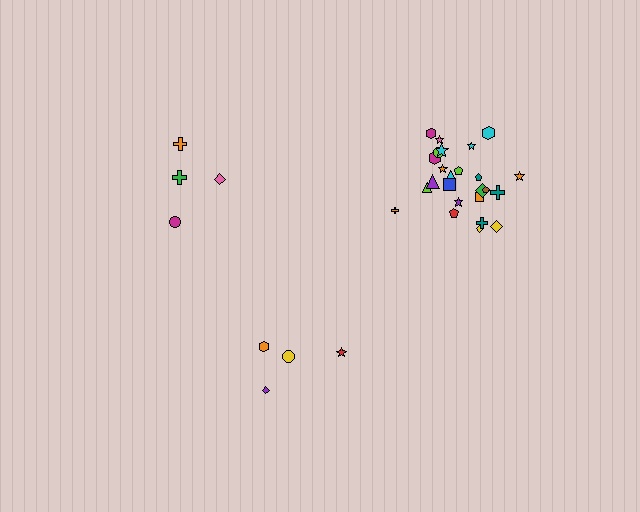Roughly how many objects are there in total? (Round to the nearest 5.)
Roughly 35 objects in total.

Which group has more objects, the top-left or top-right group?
The top-right group.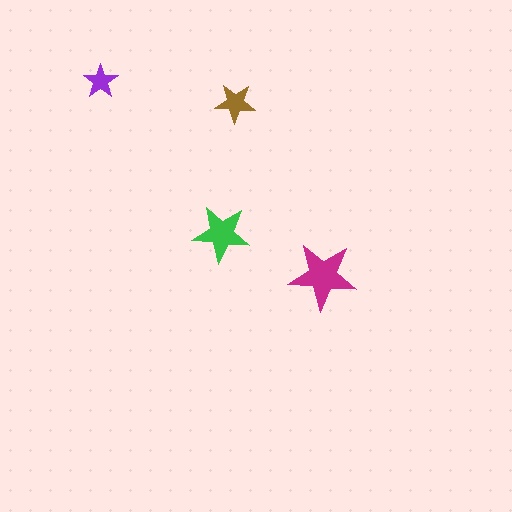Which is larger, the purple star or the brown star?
The brown one.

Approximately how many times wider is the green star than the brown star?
About 1.5 times wider.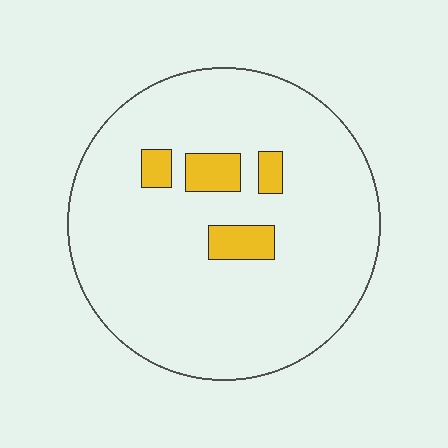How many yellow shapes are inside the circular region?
4.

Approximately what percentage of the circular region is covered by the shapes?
Approximately 10%.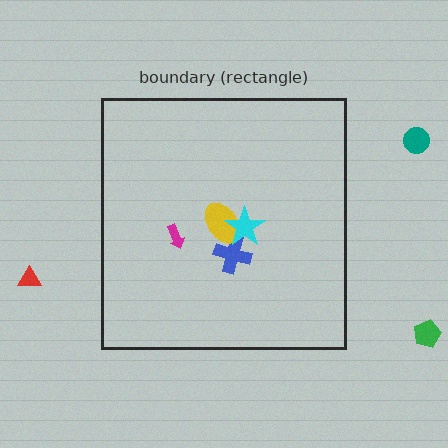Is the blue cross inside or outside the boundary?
Inside.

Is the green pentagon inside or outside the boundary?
Outside.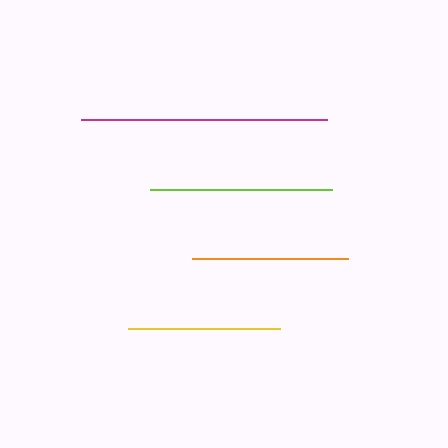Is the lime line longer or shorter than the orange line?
The lime line is longer than the orange line.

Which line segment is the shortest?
The yellow line is the shortest at approximately 153 pixels.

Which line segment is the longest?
The magenta line is the longest at approximately 247 pixels.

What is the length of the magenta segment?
The magenta segment is approximately 247 pixels long.